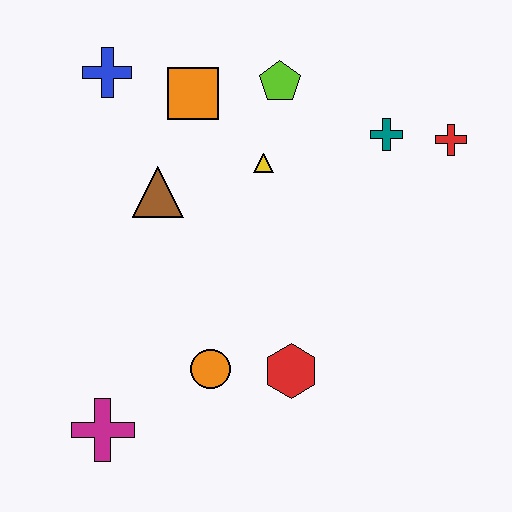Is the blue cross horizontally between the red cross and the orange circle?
No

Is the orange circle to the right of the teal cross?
No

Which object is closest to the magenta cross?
The orange circle is closest to the magenta cross.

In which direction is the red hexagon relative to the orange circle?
The red hexagon is to the right of the orange circle.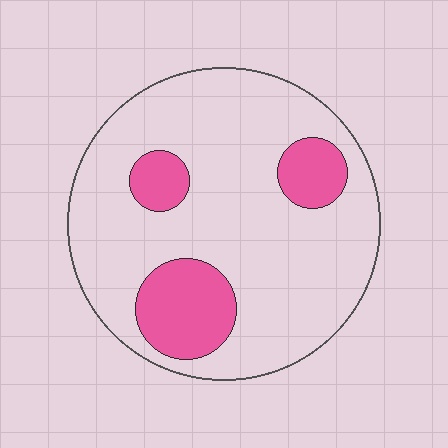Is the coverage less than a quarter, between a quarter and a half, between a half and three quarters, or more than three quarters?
Less than a quarter.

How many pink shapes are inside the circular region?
3.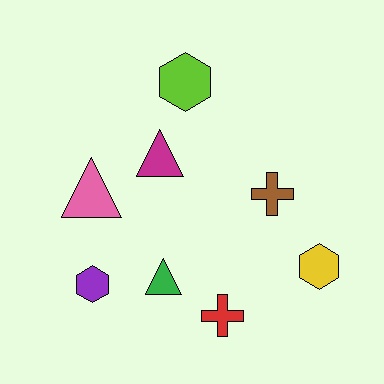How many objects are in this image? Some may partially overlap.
There are 8 objects.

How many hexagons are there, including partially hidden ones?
There are 3 hexagons.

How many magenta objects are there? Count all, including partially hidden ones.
There is 1 magenta object.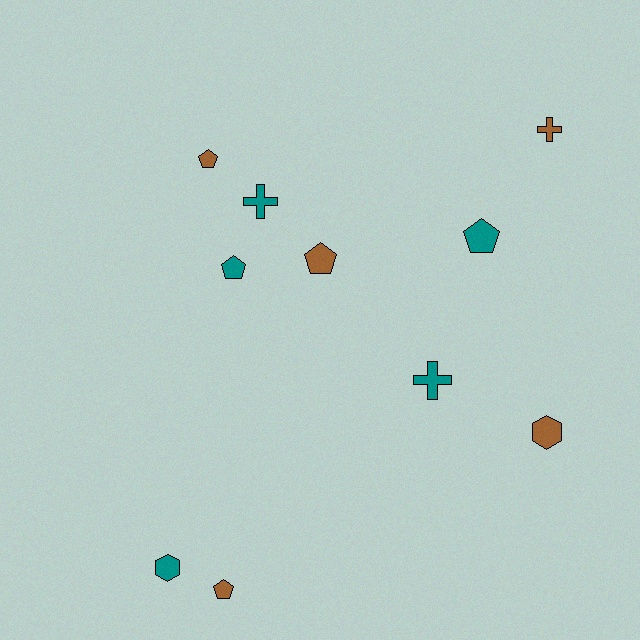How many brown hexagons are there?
There is 1 brown hexagon.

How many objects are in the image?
There are 10 objects.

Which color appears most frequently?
Teal, with 5 objects.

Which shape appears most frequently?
Pentagon, with 5 objects.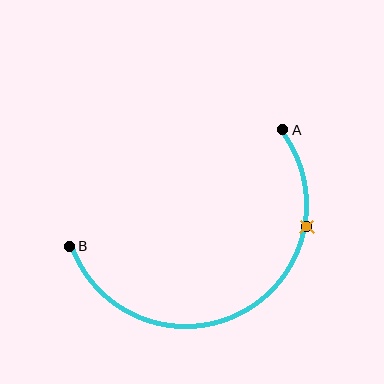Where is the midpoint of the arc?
The arc midpoint is the point on the curve farthest from the straight line joining A and B. It sits below that line.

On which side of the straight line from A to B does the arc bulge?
The arc bulges below the straight line connecting A and B.